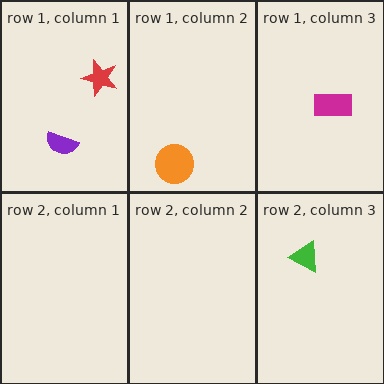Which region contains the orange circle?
The row 1, column 2 region.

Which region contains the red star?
The row 1, column 1 region.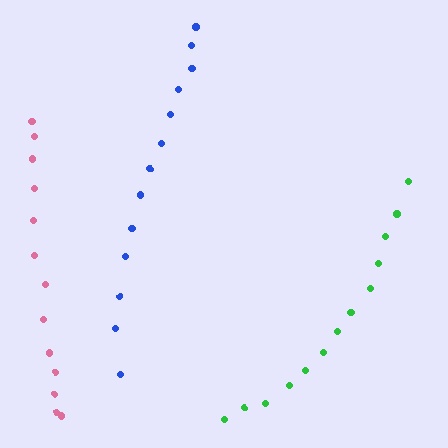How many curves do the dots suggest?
There are 3 distinct paths.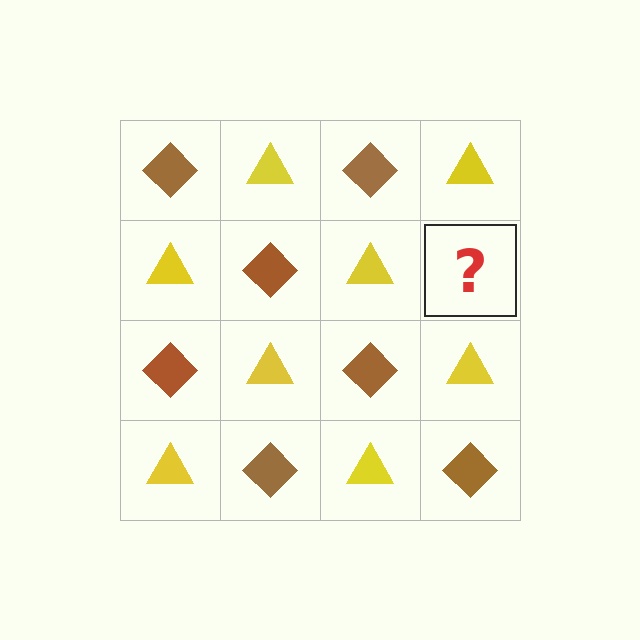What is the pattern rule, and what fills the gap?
The rule is that it alternates brown diamond and yellow triangle in a checkerboard pattern. The gap should be filled with a brown diamond.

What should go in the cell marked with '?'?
The missing cell should contain a brown diamond.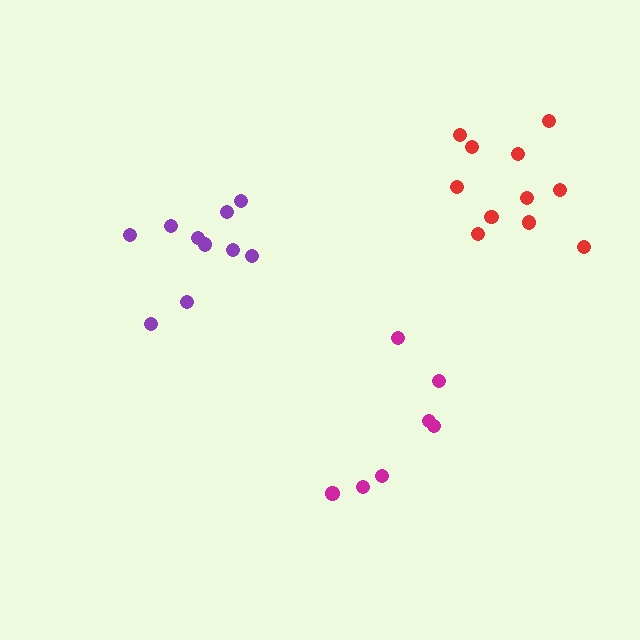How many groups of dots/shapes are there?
There are 3 groups.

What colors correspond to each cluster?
The clusters are colored: magenta, purple, red.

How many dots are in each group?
Group 1: 7 dots, Group 2: 10 dots, Group 3: 11 dots (28 total).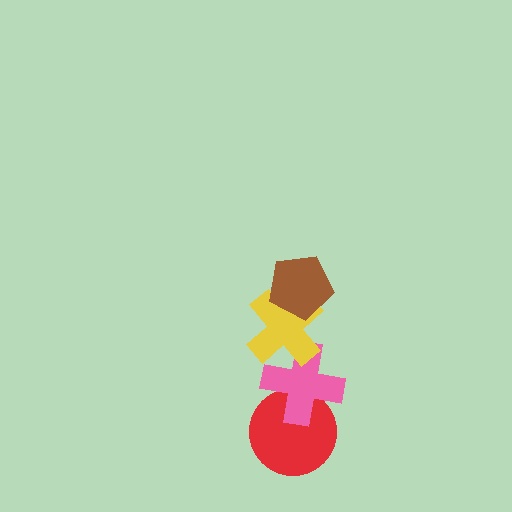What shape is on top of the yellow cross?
The brown pentagon is on top of the yellow cross.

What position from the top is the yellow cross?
The yellow cross is 2nd from the top.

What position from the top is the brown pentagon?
The brown pentagon is 1st from the top.